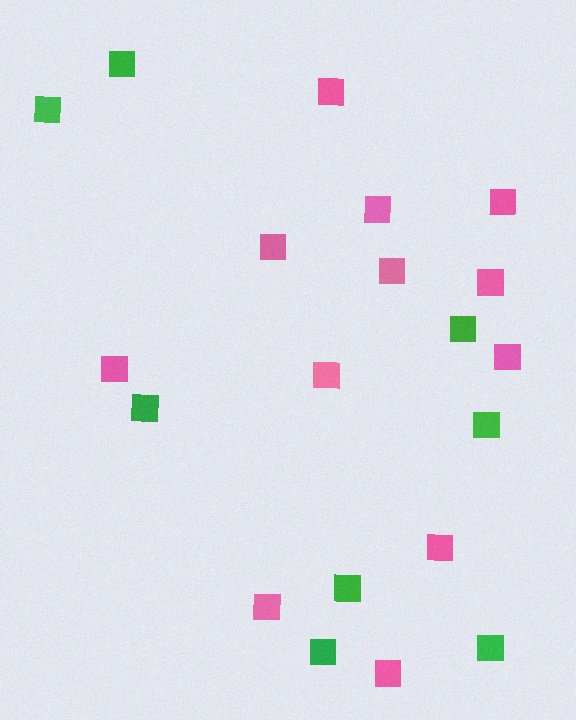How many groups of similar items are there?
There are 2 groups: one group of green squares (8) and one group of pink squares (12).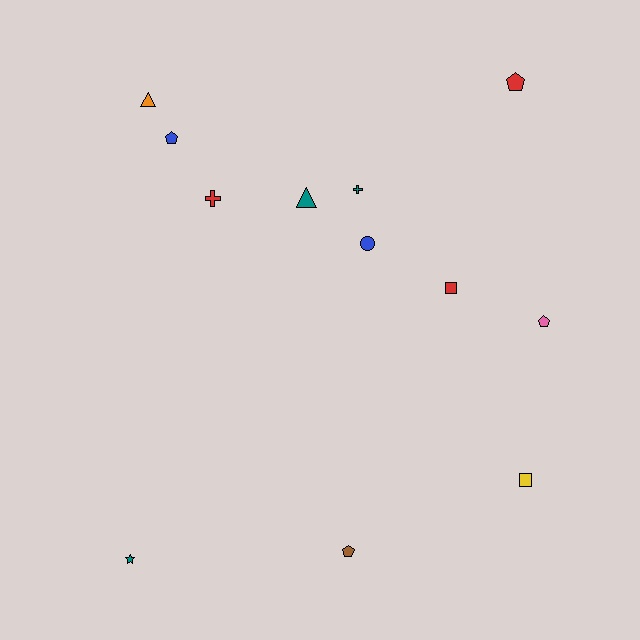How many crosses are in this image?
There are 2 crosses.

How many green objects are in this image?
There are no green objects.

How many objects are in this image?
There are 12 objects.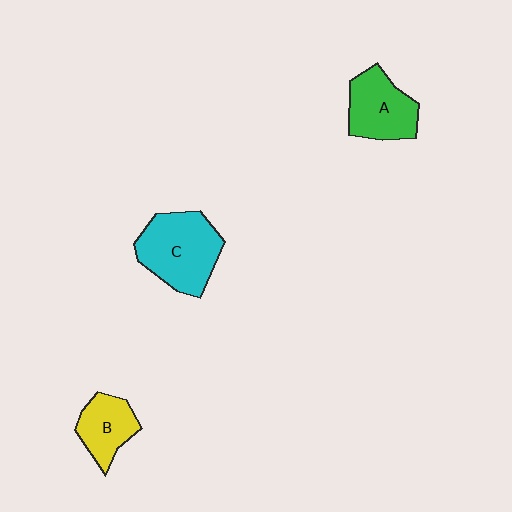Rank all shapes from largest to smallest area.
From largest to smallest: C (cyan), A (green), B (yellow).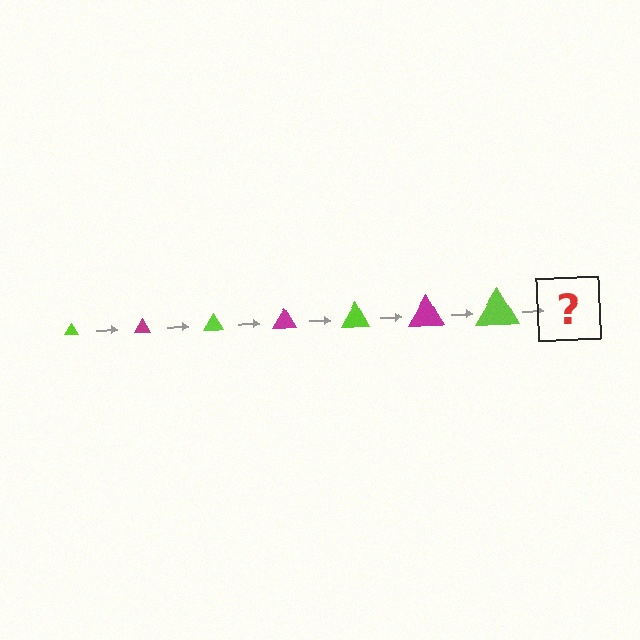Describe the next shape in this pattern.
It should be a magenta triangle, larger than the previous one.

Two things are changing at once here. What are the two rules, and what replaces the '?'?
The two rules are that the triangle grows larger each step and the color cycles through lime and magenta. The '?' should be a magenta triangle, larger than the previous one.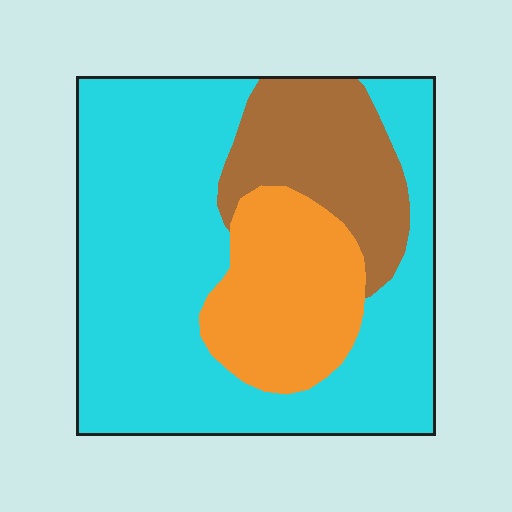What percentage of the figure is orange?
Orange takes up about one fifth (1/5) of the figure.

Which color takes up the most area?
Cyan, at roughly 60%.